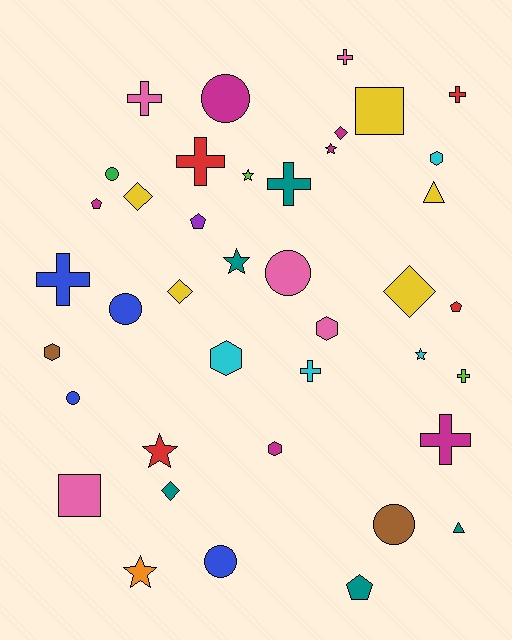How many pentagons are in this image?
There are 4 pentagons.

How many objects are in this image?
There are 40 objects.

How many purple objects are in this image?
There is 1 purple object.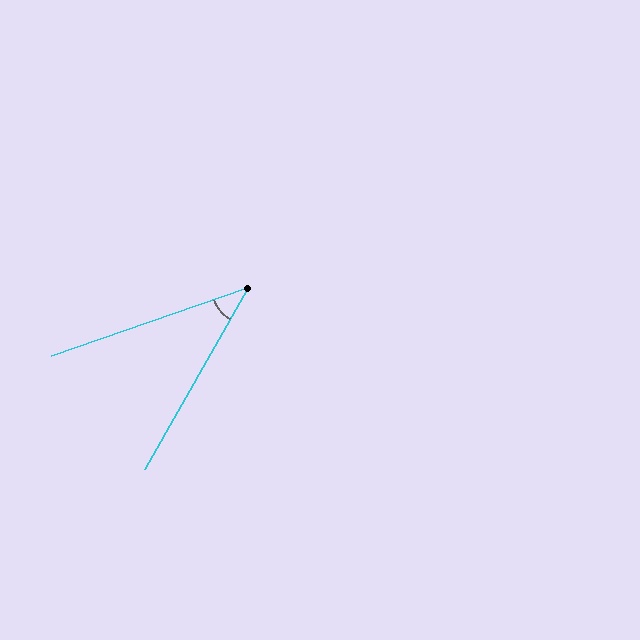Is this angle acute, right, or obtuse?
It is acute.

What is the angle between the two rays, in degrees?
Approximately 41 degrees.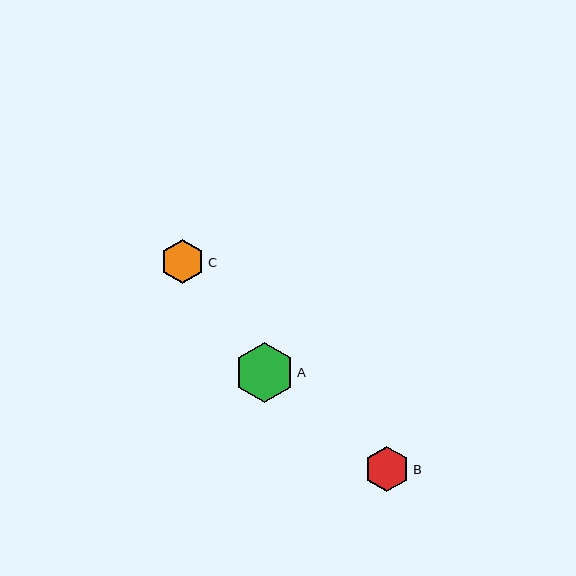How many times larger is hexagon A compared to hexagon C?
Hexagon A is approximately 1.4 times the size of hexagon C.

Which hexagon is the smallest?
Hexagon C is the smallest with a size of approximately 44 pixels.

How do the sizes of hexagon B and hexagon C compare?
Hexagon B and hexagon C are approximately the same size.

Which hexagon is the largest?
Hexagon A is the largest with a size of approximately 60 pixels.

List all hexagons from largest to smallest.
From largest to smallest: A, B, C.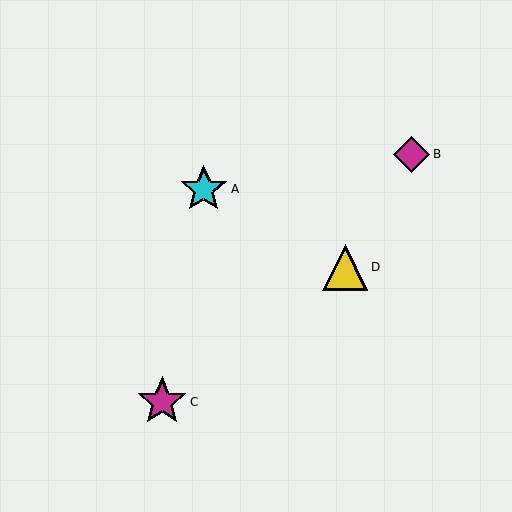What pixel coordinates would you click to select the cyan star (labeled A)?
Click at (204, 189) to select the cyan star A.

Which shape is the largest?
The magenta star (labeled C) is the largest.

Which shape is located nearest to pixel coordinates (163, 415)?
The magenta star (labeled C) at (162, 402) is nearest to that location.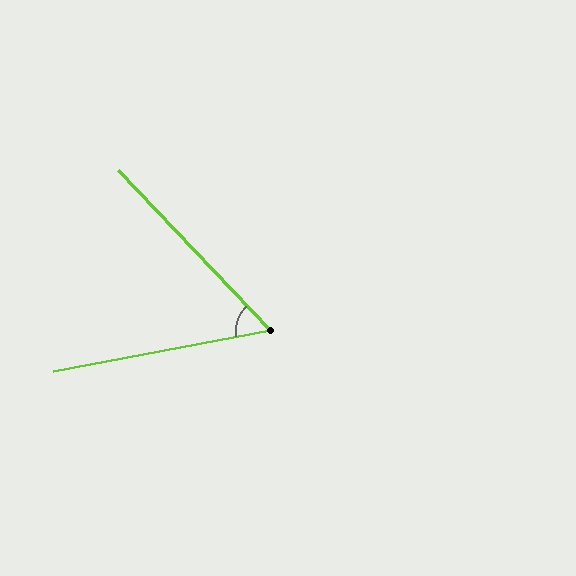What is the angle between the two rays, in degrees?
Approximately 57 degrees.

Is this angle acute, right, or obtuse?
It is acute.